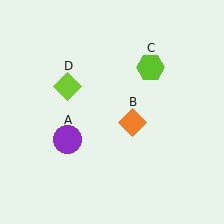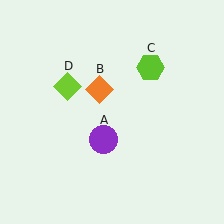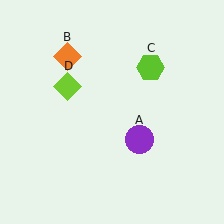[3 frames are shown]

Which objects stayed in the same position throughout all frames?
Lime hexagon (object C) and lime diamond (object D) remained stationary.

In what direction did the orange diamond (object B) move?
The orange diamond (object B) moved up and to the left.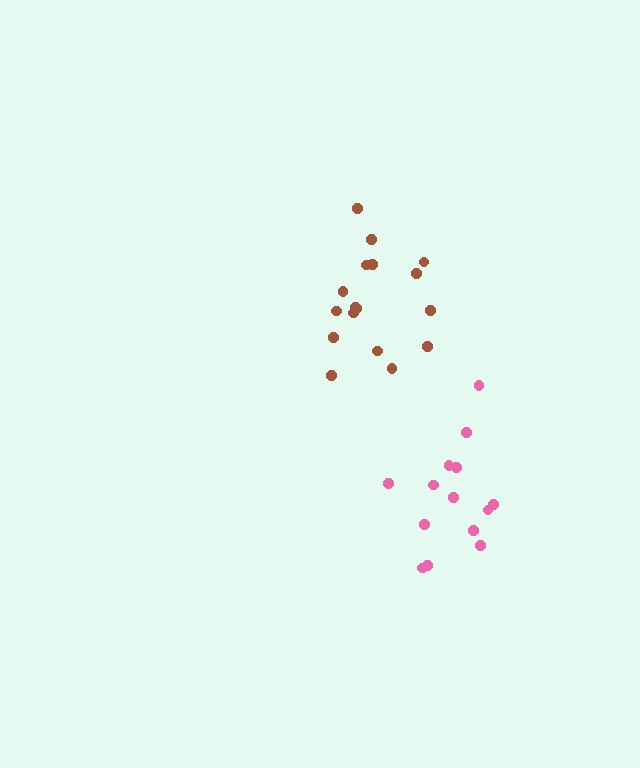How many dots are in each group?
Group 1: 14 dots, Group 2: 17 dots (31 total).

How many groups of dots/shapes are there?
There are 2 groups.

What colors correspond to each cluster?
The clusters are colored: pink, brown.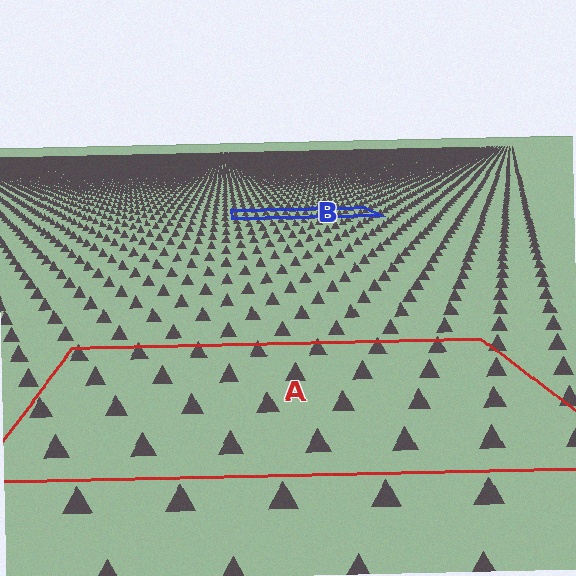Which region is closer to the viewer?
Region A is closer. The texture elements there are larger and more spread out.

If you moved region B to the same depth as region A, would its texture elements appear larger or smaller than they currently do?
They would appear larger. At a closer depth, the same texture elements are projected at a bigger on-screen size.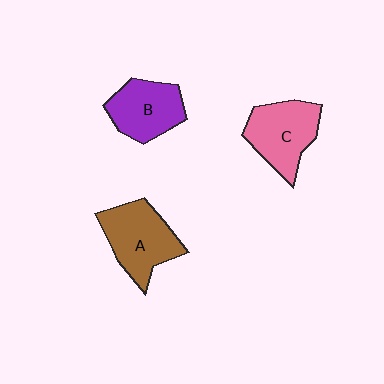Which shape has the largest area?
Shape A (brown).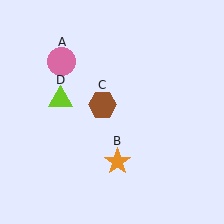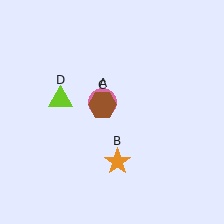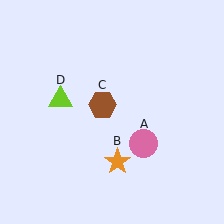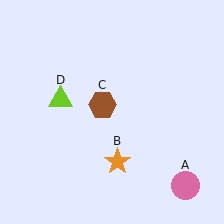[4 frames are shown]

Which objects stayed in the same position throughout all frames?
Orange star (object B) and brown hexagon (object C) and lime triangle (object D) remained stationary.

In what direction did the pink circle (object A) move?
The pink circle (object A) moved down and to the right.